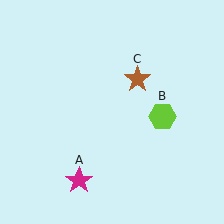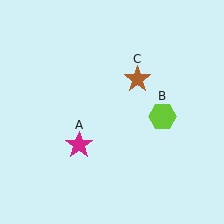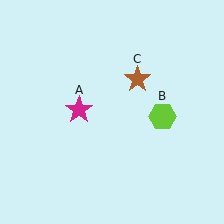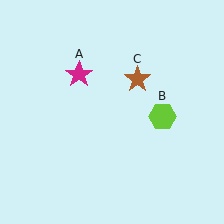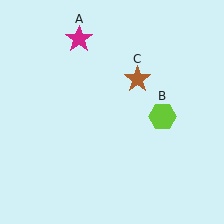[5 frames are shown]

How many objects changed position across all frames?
1 object changed position: magenta star (object A).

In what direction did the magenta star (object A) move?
The magenta star (object A) moved up.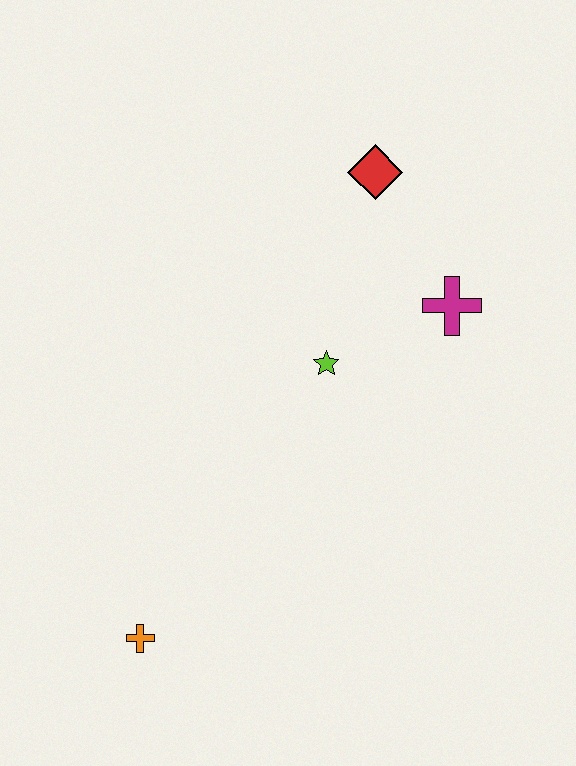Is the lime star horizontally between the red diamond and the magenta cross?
No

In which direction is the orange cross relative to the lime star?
The orange cross is below the lime star.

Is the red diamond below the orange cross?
No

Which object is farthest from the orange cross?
The red diamond is farthest from the orange cross.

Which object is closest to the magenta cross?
The lime star is closest to the magenta cross.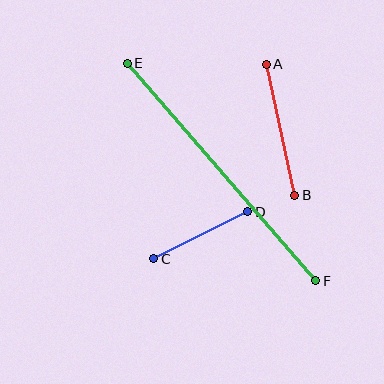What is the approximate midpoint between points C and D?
The midpoint is at approximately (201, 235) pixels.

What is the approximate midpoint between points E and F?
The midpoint is at approximately (221, 172) pixels.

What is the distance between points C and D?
The distance is approximately 105 pixels.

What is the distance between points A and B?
The distance is approximately 134 pixels.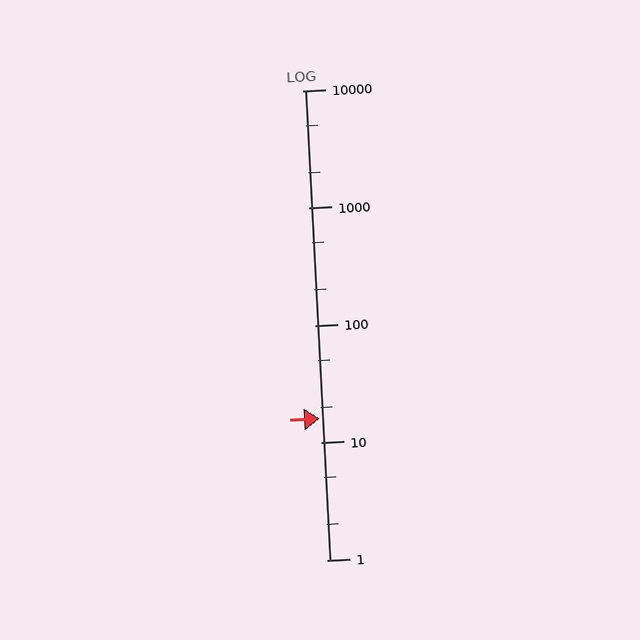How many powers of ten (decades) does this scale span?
The scale spans 4 decades, from 1 to 10000.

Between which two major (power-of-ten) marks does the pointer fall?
The pointer is between 10 and 100.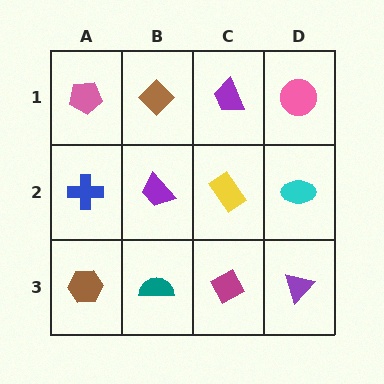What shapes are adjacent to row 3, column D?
A cyan ellipse (row 2, column D), a magenta diamond (row 3, column C).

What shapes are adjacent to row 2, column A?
A pink pentagon (row 1, column A), a brown hexagon (row 3, column A), a purple trapezoid (row 2, column B).